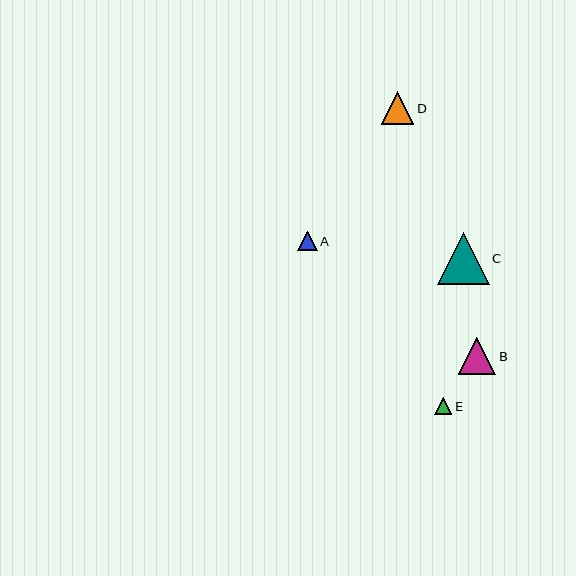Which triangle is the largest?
Triangle C is the largest with a size of approximately 52 pixels.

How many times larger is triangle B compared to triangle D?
Triangle B is approximately 1.2 times the size of triangle D.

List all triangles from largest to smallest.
From largest to smallest: C, B, D, A, E.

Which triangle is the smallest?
Triangle E is the smallest with a size of approximately 17 pixels.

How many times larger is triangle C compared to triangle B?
Triangle C is approximately 1.4 times the size of triangle B.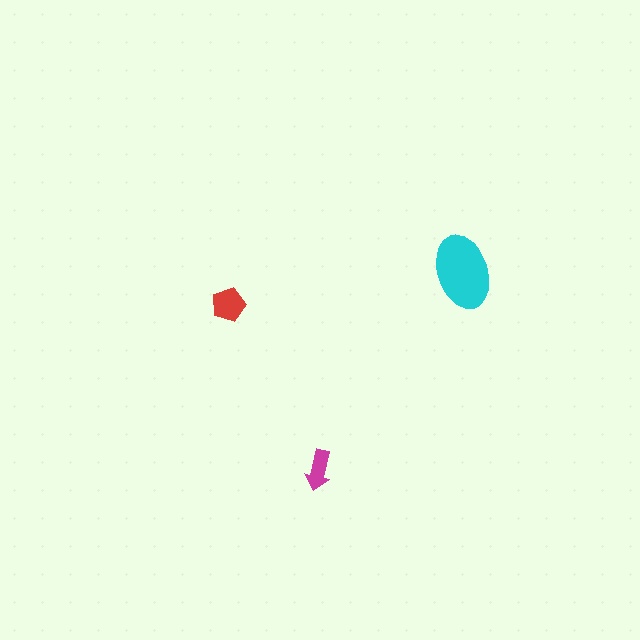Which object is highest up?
The cyan ellipse is topmost.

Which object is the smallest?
The magenta arrow.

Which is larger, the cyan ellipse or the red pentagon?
The cyan ellipse.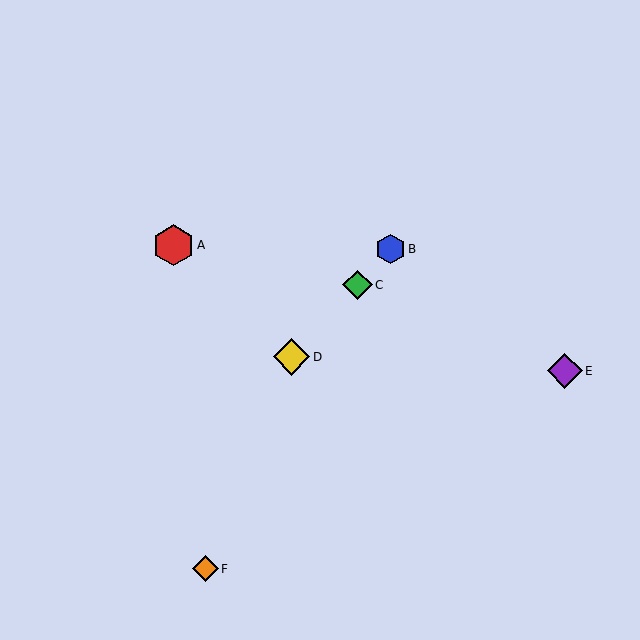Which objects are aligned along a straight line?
Objects B, C, D are aligned along a straight line.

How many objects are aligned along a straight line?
3 objects (B, C, D) are aligned along a straight line.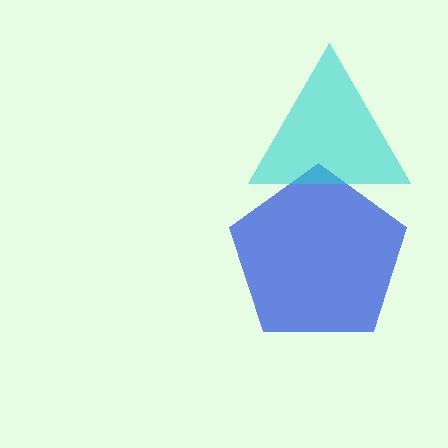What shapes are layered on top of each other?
The layered shapes are: a blue pentagon, a cyan triangle.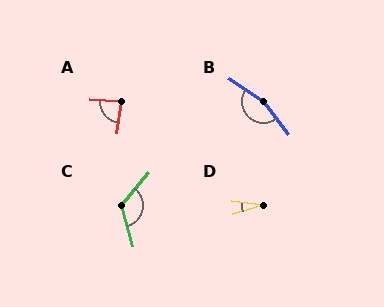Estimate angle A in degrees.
Approximately 85 degrees.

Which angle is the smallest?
D, at approximately 24 degrees.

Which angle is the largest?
B, at approximately 162 degrees.